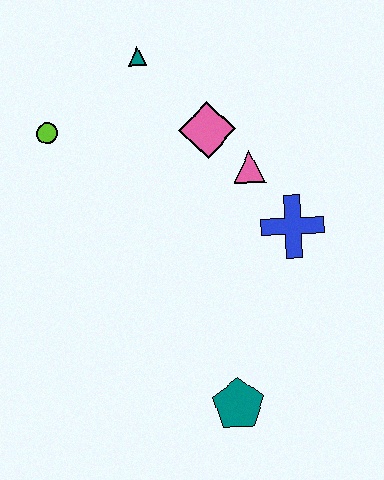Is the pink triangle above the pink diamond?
No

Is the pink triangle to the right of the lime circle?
Yes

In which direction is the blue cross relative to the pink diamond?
The blue cross is below the pink diamond.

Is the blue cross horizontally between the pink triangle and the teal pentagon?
No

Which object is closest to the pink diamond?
The pink triangle is closest to the pink diamond.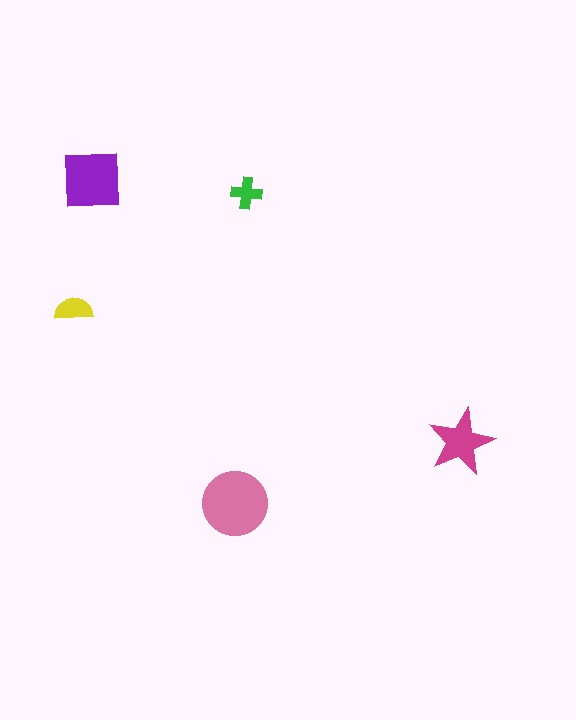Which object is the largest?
The pink circle.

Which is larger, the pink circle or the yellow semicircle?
The pink circle.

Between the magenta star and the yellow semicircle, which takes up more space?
The magenta star.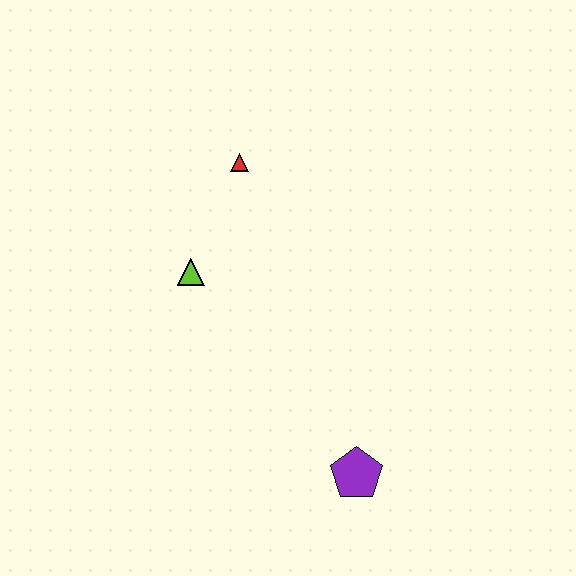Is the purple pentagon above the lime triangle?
No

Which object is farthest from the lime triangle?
The purple pentagon is farthest from the lime triangle.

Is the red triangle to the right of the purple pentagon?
No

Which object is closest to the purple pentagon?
The lime triangle is closest to the purple pentagon.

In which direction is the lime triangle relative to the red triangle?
The lime triangle is below the red triangle.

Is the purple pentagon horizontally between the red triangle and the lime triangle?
No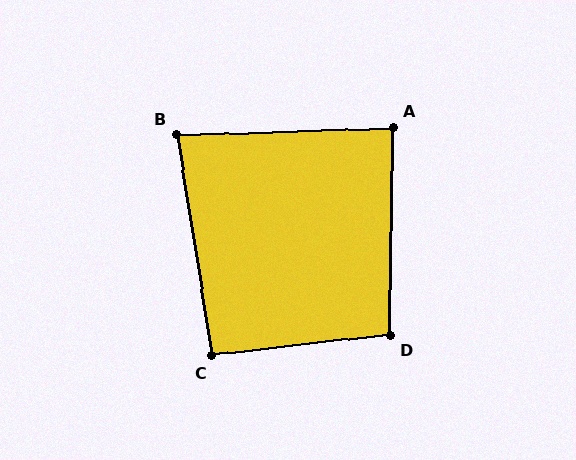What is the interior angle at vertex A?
Approximately 87 degrees (approximately right).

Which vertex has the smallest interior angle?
B, at approximately 83 degrees.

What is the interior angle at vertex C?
Approximately 93 degrees (approximately right).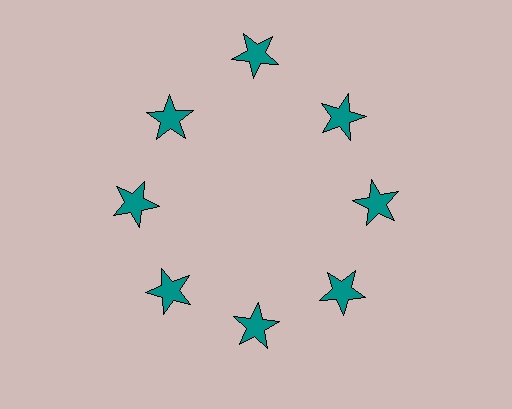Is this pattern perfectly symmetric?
No. The 8 teal stars are arranged in a ring, but one element near the 12 o'clock position is pushed outward from the center, breaking the 8-fold rotational symmetry.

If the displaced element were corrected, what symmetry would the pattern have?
It would have 8-fold rotational symmetry — the pattern would map onto itself every 45 degrees.